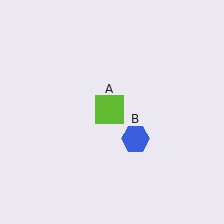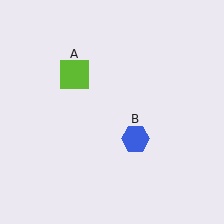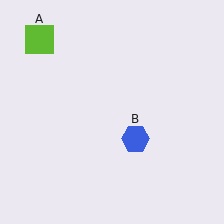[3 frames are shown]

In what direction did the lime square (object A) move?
The lime square (object A) moved up and to the left.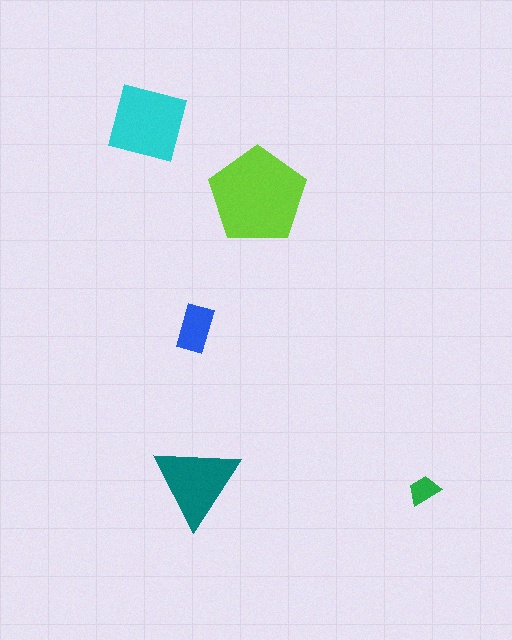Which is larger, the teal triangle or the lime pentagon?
The lime pentagon.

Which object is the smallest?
The green trapezoid.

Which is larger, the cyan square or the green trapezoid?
The cyan square.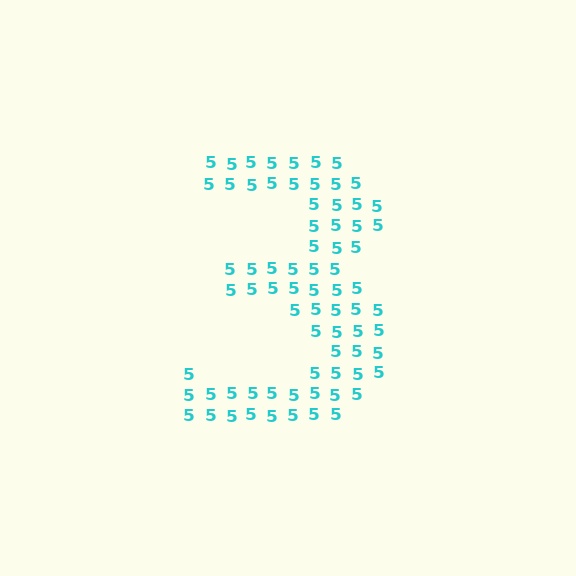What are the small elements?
The small elements are digit 5's.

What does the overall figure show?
The overall figure shows the digit 3.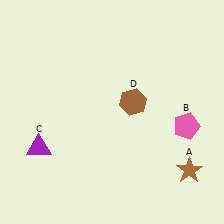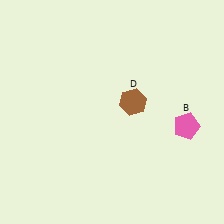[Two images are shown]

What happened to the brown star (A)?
The brown star (A) was removed in Image 2. It was in the bottom-right area of Image 1.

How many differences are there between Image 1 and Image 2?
There are 2 differences between the two images.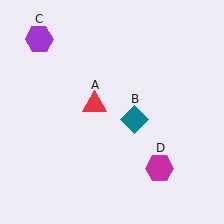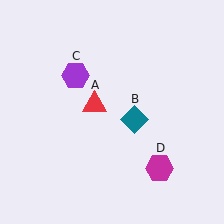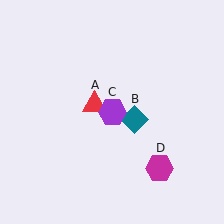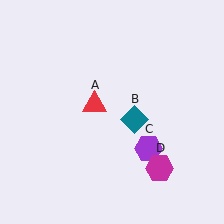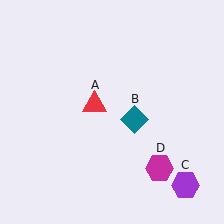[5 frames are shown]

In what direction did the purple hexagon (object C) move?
The purple hexagon (object C) moved down and to the right.